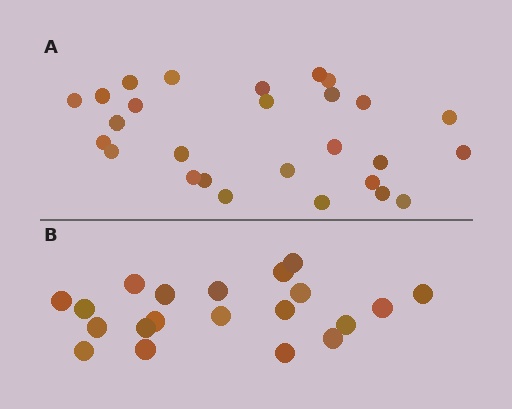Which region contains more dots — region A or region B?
Region A (the top region) has more dots.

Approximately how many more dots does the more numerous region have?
Region A has roughly 8 or so more dots than region B.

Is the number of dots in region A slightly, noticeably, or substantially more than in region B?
Region A has noticeably more, but not dramatically so. The ratio is roughly 1.4 to 1.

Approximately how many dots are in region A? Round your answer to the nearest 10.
About 30 dots. (The exact count is 27, which rounds to 30.)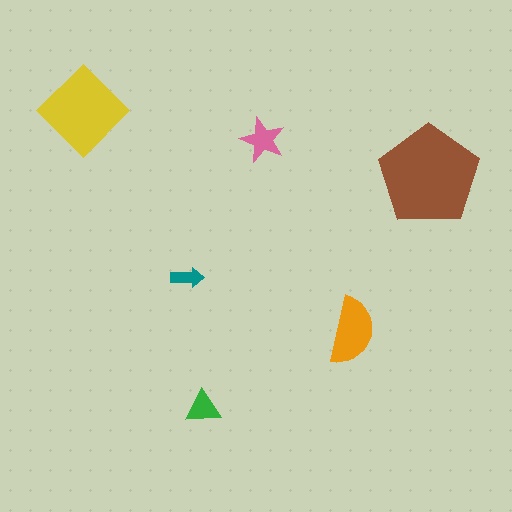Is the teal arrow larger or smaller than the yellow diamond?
Smaller.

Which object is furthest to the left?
The yellow diamond is leftmost.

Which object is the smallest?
The teal arrow.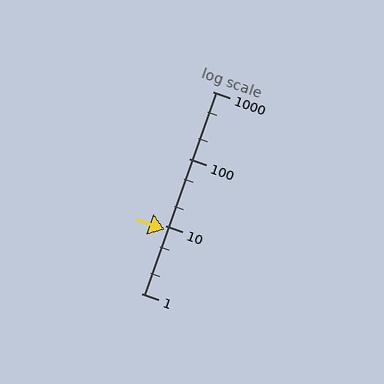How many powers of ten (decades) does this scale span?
The scale spans 3 decades, from 1 to 1000.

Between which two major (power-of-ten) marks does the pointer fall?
The pointer is between 1 and 10.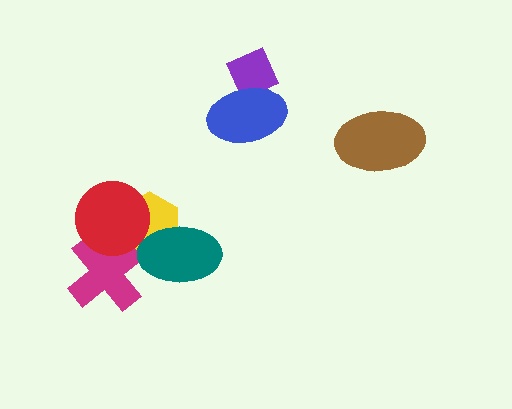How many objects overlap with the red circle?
2 objects overlap with the red circle.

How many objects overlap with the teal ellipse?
1 object overlaps with the teal ellipse.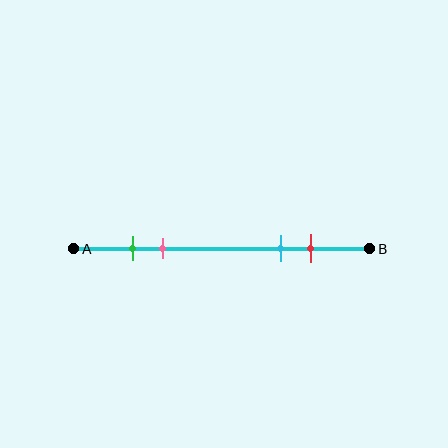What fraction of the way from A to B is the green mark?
The green mark is approximately 20% (0.2) of the way from A to B.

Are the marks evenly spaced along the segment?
No, the marks are not evenly spaced.